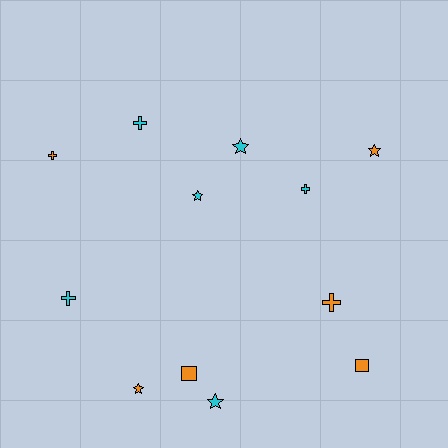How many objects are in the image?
There are 12 objects.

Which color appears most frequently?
Orange, with 6 objects.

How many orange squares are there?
There are 2 orange squares.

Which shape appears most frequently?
Cross, with 5 objects.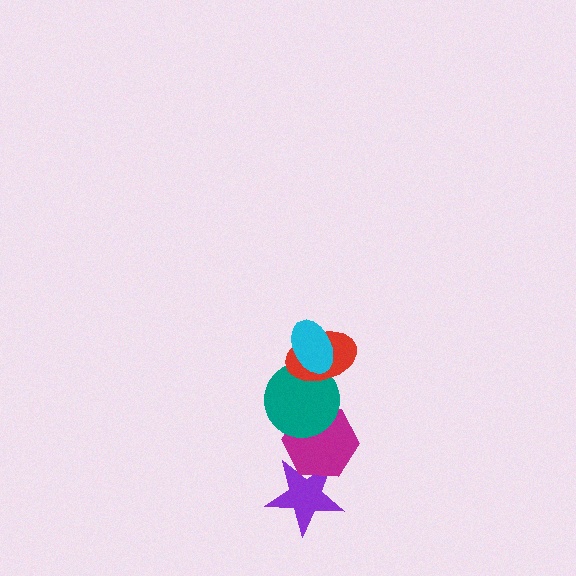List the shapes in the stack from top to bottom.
From top to bottom: the cyan ellipse, the red ellipse, the teal circle, the magenta hexagon, the purple star.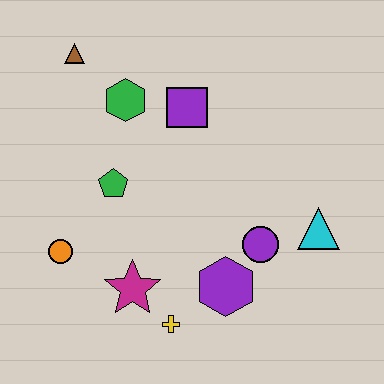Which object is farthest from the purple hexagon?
The brown triangle is farthest from the purple hexagon.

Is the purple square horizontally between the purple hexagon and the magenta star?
Yes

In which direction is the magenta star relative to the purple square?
The magenta star is below the purple square.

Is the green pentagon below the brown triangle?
Yes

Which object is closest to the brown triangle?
The green hexagon is closest to the brown triangle.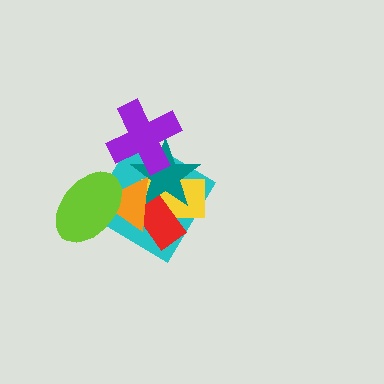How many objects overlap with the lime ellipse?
2 objects overlap with the lime ellipse.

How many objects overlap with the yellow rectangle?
4 objects overlap with the yellow rectangle.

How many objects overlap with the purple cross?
2 objects overlap with the purple cross.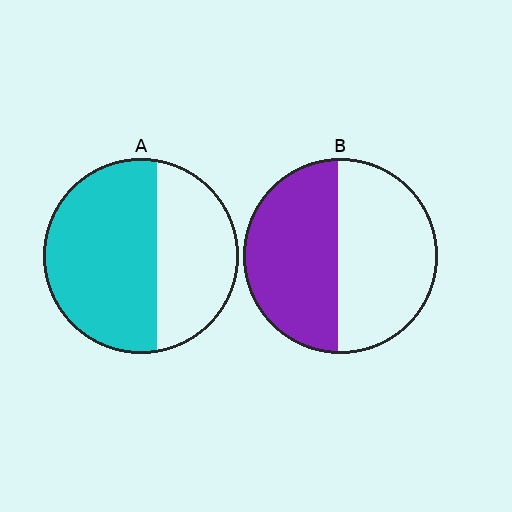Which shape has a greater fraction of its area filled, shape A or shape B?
Shape A.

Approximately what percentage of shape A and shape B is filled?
A is approximately 60% and B is approximately 50%.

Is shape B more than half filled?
Roughly half.